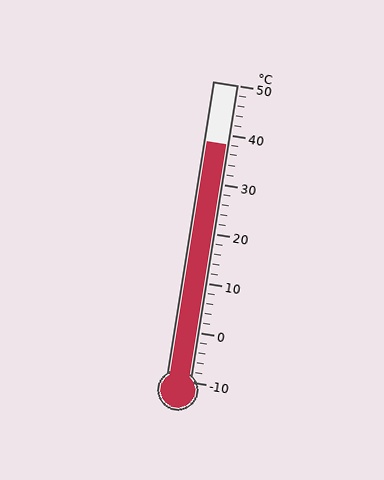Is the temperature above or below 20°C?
The temperature is above 20°C.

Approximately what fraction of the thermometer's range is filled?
The thermometer is filled to approximately 80% of its range.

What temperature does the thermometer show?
The thermometer shows approximately 38°C.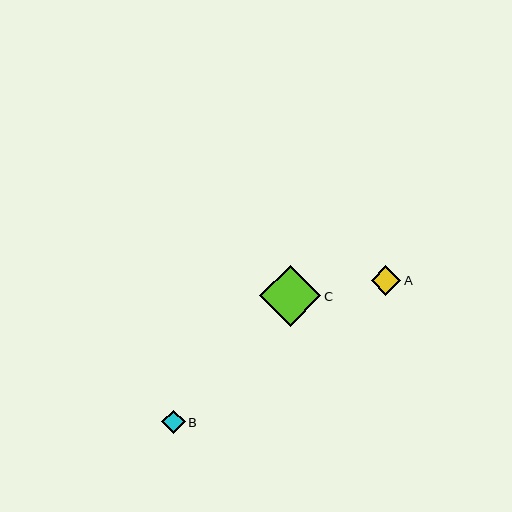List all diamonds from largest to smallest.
From largest to smallest: C, A, B.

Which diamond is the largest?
Diamond C is the largest with a size of approximately 61 pixels.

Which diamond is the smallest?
Diamond B is the smallest with a size of approximately 24 pixels.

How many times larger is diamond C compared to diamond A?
Diamond C is approximately 2.1 times the size of diamond A.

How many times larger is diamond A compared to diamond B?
Diamond A is approximately 1.3 times the size of diamond B.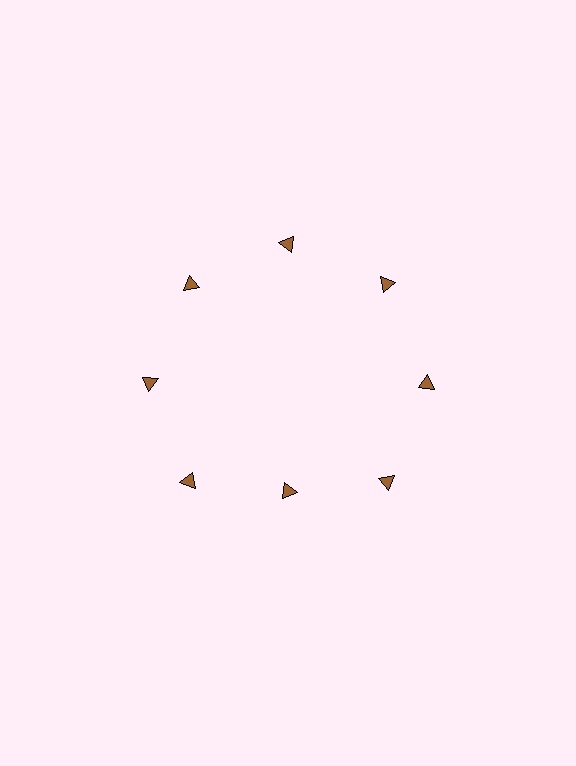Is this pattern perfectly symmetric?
No. The 8 brown triangles are arranged in a ring, but one element near the 6 o'clock position is pulled inward toward the center, breaking the 8-fold rotational symmetry.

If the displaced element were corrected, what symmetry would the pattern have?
It would have 8-fold rotational symmetry — the pattern would map onto itself every 45 degrees.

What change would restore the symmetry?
The symmetry would be restored by moving it outward, back onto the ring so that all 8 triangles sit at equal angles and equal distance from the center.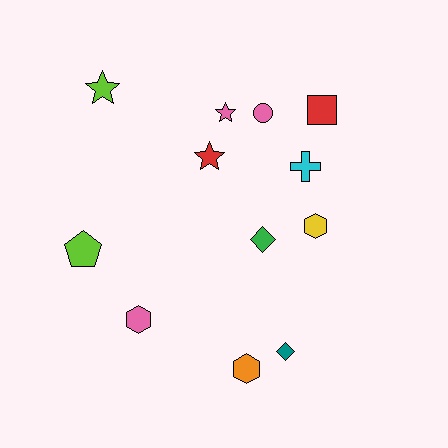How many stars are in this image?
There are 3 stars.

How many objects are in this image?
There are 12 objects.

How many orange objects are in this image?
There is 1 orange object.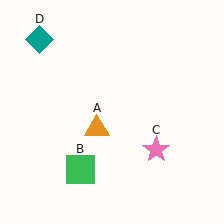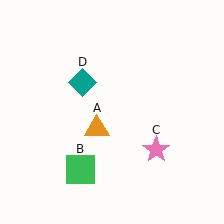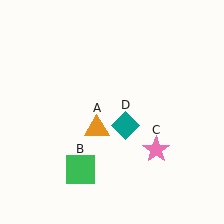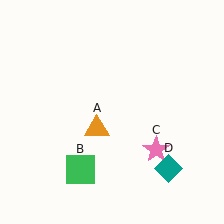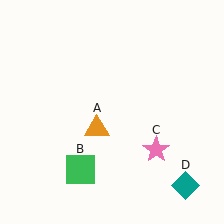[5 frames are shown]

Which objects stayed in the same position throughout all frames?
Orange triangle (object A) and green square (object B) and pink star (object C) remained stationary.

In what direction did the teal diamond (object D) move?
The teal diamond (object D) moved down and to the right.